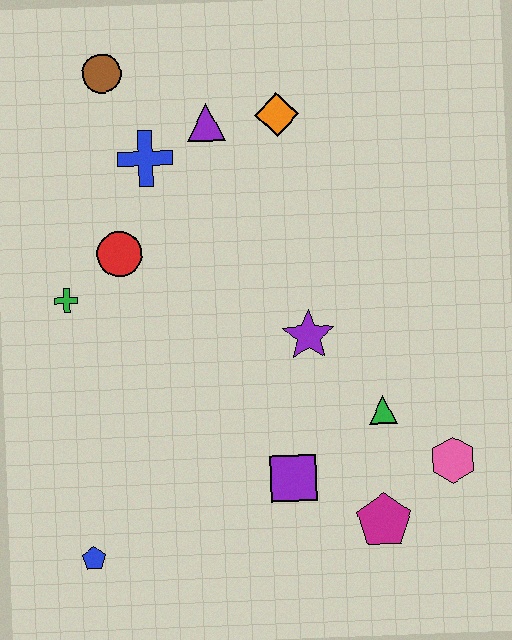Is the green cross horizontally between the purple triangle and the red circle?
No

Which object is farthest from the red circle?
The pink hexagon is farthest from the red circle.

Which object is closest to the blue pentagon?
The purple square is closest to the blue pentagon.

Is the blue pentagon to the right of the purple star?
No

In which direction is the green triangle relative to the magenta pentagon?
The green triangle is above the magenta pentagon.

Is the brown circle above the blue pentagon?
Yes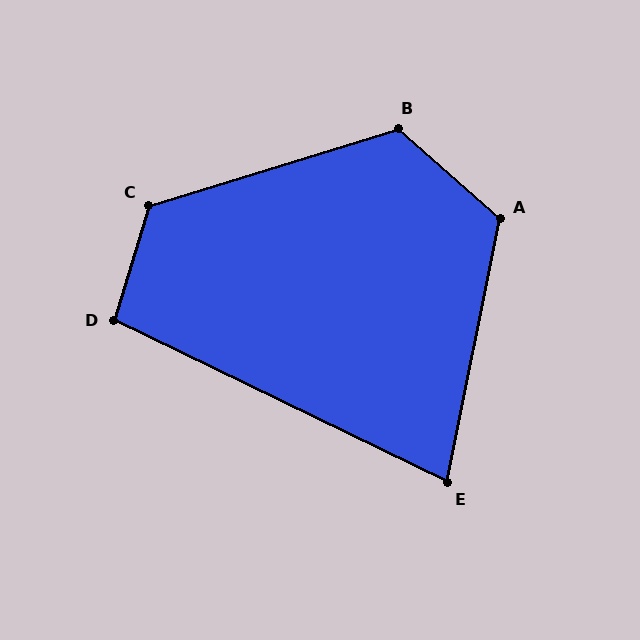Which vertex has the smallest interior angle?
E, at approximately 75 degrees.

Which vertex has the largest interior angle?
C, at approximately 124 degrees.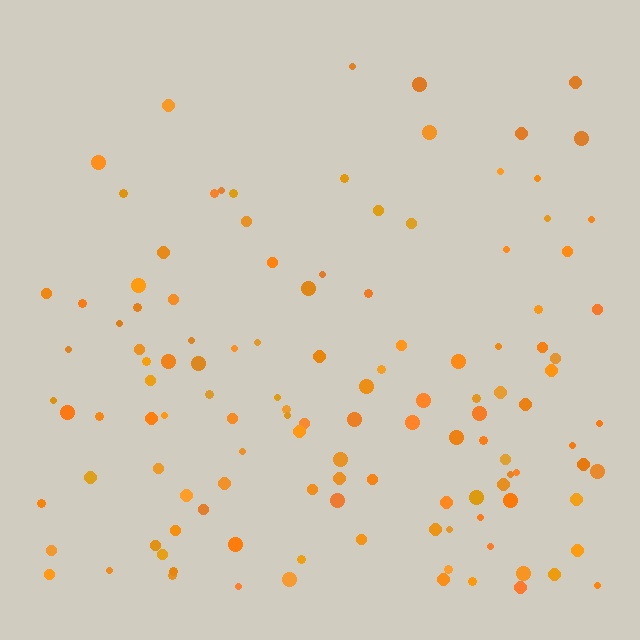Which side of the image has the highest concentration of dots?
The bottom.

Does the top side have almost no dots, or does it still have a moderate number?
Still a moderate number, just noticeably fewer than the bottom.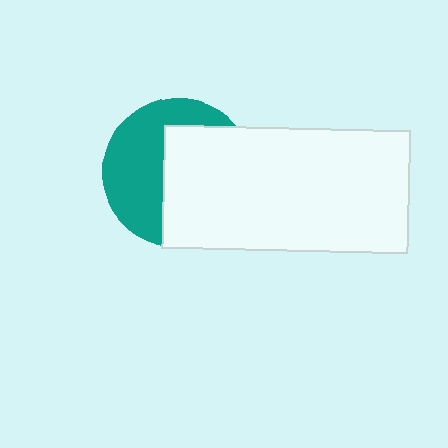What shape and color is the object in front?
The object in front is a white rectangle.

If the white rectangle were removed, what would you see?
You would see the complete teal circle.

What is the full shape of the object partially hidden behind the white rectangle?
The partially hidden object is a teal circle.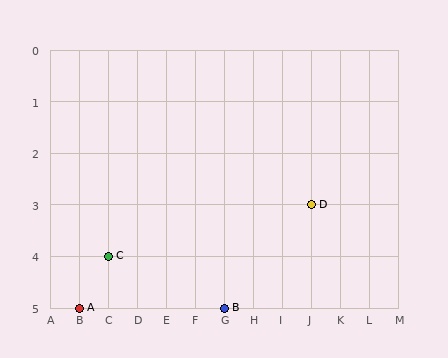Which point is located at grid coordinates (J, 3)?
Point D is at (J, 3).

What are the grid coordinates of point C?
Point C is at grid coordinates (C, 4).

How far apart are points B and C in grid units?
Points B and C are 4 columns and 1 row apart (about 4.1 grid units diagonally).